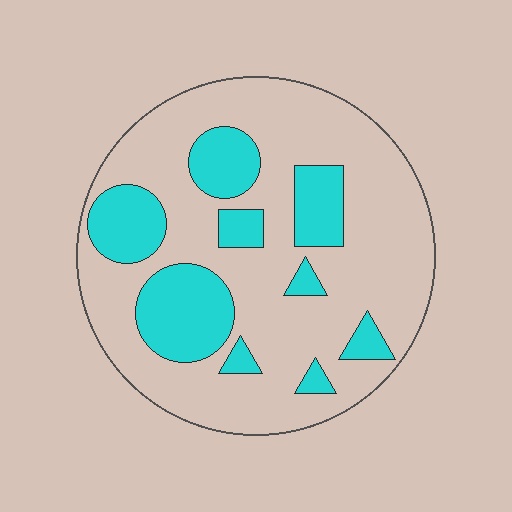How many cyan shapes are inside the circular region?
9.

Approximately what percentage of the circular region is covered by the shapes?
Approximately 25%.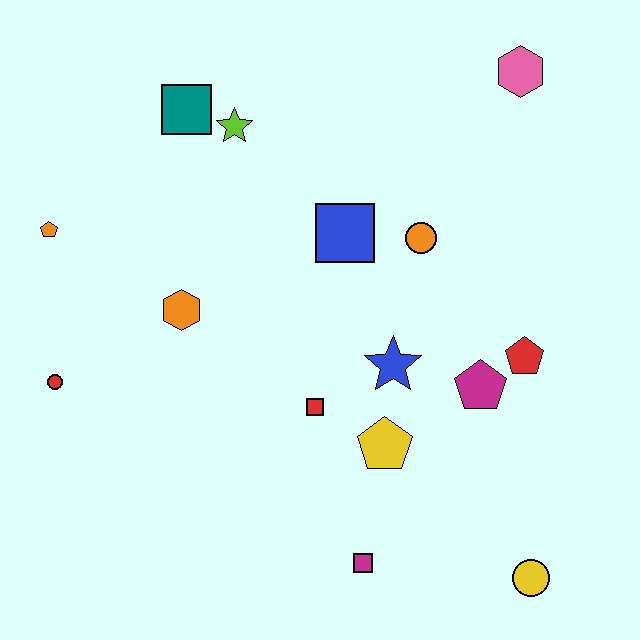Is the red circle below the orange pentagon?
Yes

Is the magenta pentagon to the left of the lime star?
No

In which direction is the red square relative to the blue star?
The red square is to the left of the blue star.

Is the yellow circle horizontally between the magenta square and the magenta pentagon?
No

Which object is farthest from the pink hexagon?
The red circle is farthest from the pink hexagon.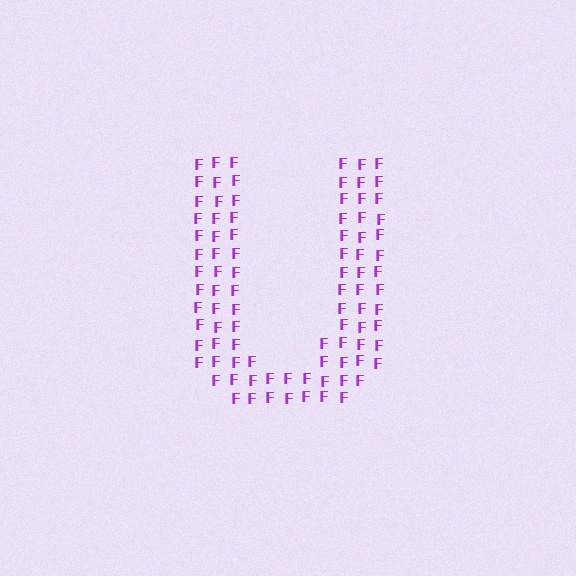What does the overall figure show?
The overall figure shows the letter U.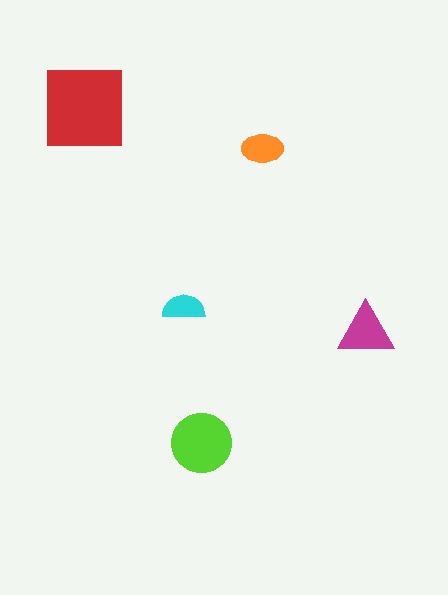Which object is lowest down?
The lime circle is bottommost.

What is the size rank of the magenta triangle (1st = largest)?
3rd.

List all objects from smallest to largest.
The cyan semicircle, the orange ellipse, the magenta triangle, the lime circle, the red square.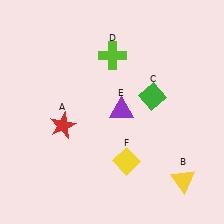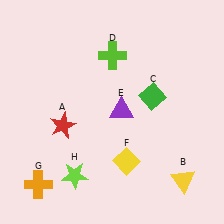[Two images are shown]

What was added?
An orange cross (G), a lime star (H) were added in Image 2.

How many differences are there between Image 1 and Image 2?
There are 2 differences between the two images.